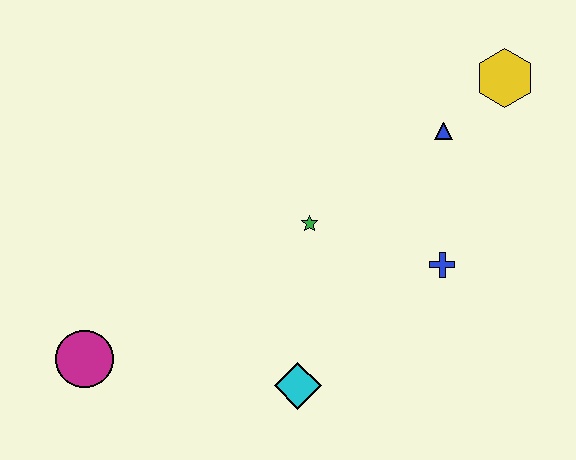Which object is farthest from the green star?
The magenta circle is farthest from the green star.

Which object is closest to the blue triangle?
The yellow hexagon is closest to the blue triangle.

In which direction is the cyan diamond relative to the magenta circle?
The cyan diamond is to the right of the magenta circle.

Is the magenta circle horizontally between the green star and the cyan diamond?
No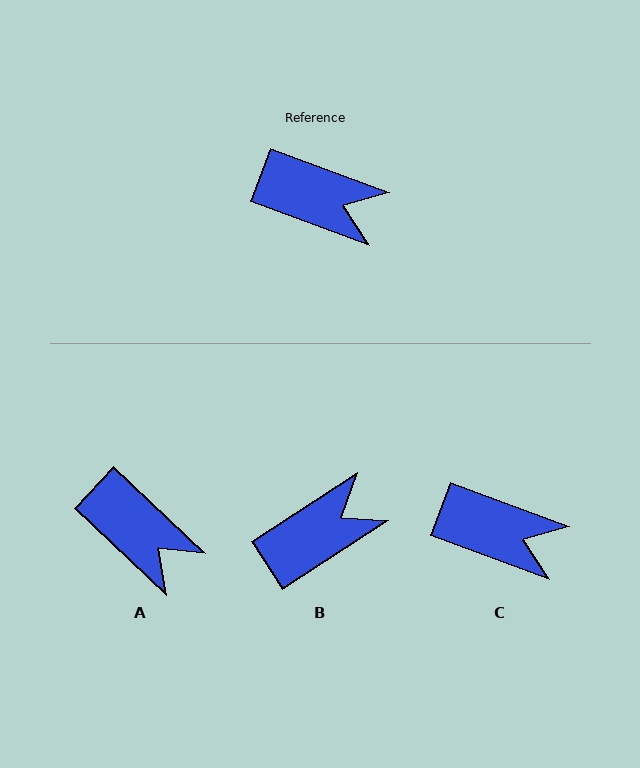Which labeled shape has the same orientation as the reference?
C.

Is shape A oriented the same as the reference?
No, it is off by about 23 degrees.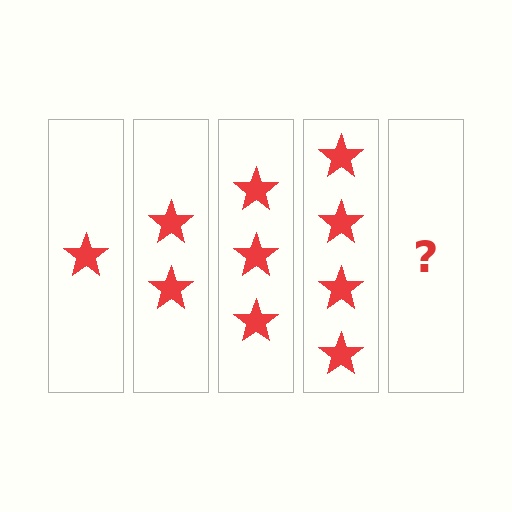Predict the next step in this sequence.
The next step is 5 stars.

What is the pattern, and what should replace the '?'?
The pattern is that each step adds one more star. The '?' should be 5 stars.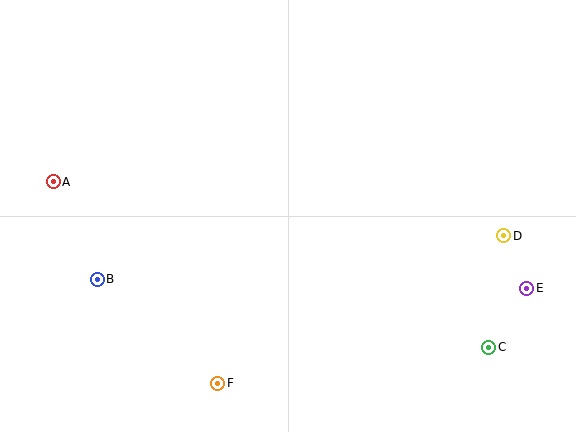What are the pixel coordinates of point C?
Point C is at (489, 347).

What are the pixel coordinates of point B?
Point B is at (97, 279).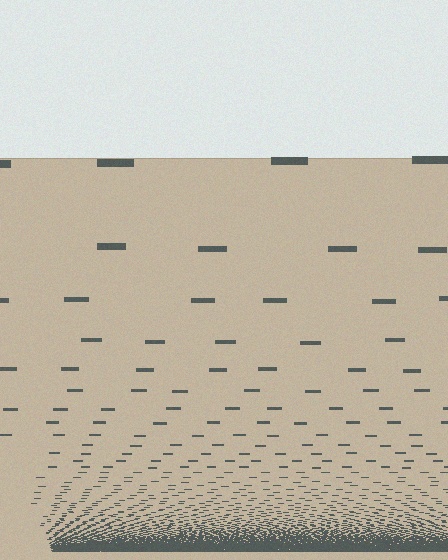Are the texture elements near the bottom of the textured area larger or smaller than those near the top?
Smaller. The gradient is inverted — elements near the bottom are smaller and denser.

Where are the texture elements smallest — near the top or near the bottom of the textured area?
Near the bottom.